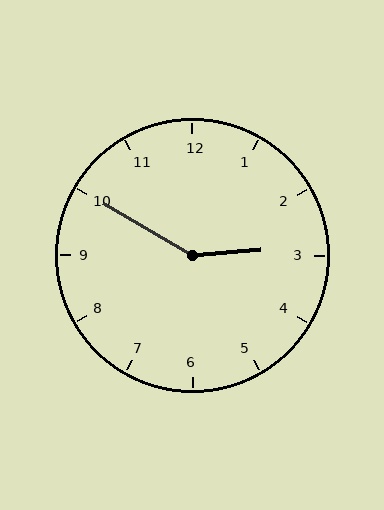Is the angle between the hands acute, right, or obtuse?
It is obtuse.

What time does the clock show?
2:50.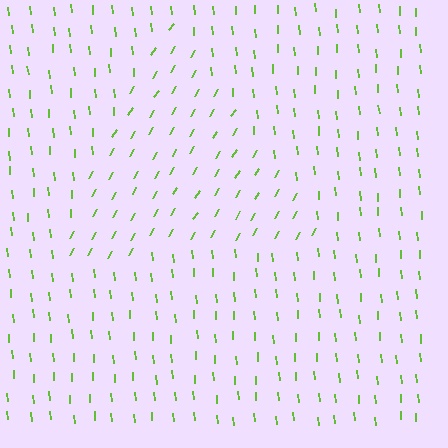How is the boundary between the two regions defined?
The boundary is defined purely by a change in line orientation (approximately 36 degrees difference). All lines are the same color and thickness.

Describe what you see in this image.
The image is filled with small lime line segments. A triangle region in the image has lines oriented differently from the surrounding lines, creating a visible texture boundary.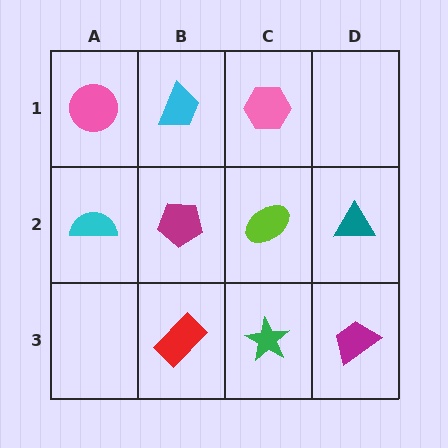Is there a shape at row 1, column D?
No, that cell is empty.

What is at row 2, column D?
A teal triangle.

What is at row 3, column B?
A red rectangle.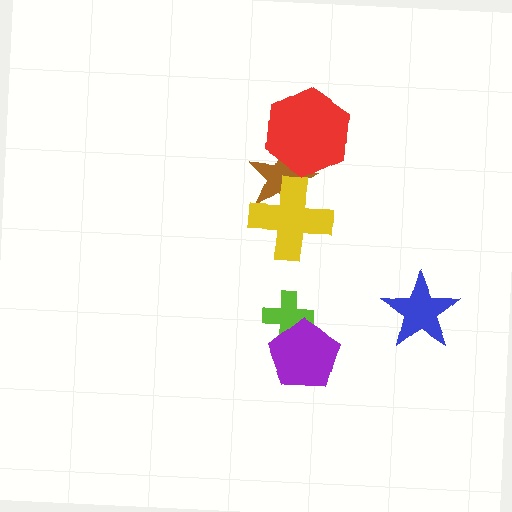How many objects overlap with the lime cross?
1 object overlaps with the lime cross.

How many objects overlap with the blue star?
0 objects overlap with the blue star.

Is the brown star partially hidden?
Yes, it is partially covered by another shape.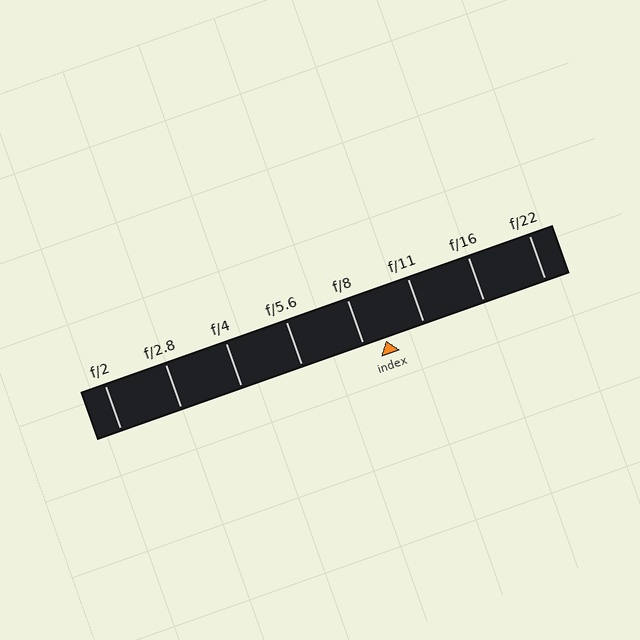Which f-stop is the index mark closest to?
The index mark is closest to f/8.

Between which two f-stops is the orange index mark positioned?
The index mark is between f/8 and f/11.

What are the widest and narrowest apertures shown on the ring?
The widest aperture shown is f/2 and the narrowest is f/22.